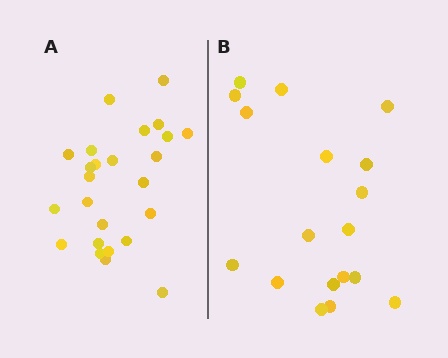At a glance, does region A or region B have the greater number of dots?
Region A (the left region) has more dots.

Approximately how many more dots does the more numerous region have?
Region A has roughly 8 or so more dots than region B.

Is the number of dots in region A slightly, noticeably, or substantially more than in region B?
Region A has noticeably more, but not dramatically so. The ratio is roughly 1.4 to 1.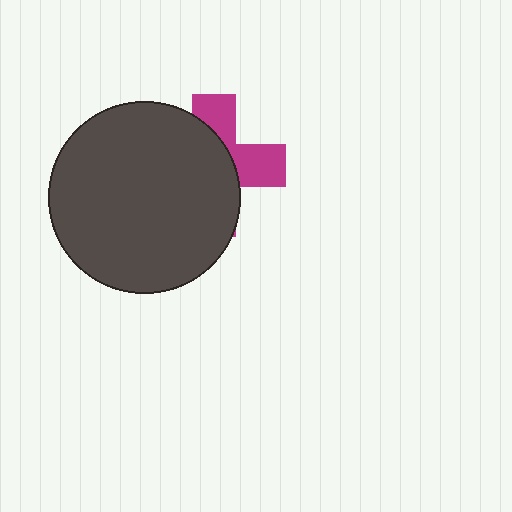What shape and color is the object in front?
The object in front is a dark gray circle.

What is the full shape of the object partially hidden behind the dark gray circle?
The partially hidden object is a magenta cross.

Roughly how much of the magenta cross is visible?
A small part of it is visible (roughly 36%).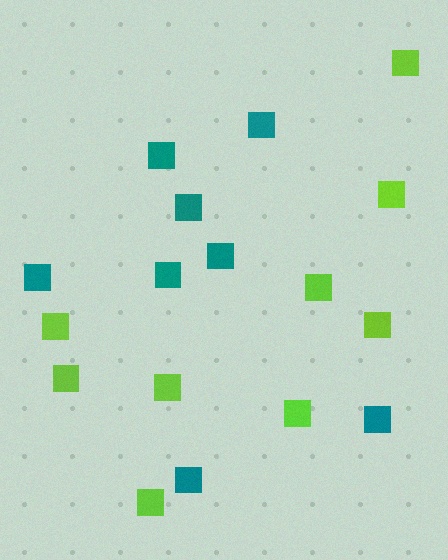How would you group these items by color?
There are 2 groups: one group of lime squares (9) and one group of teal squares (8).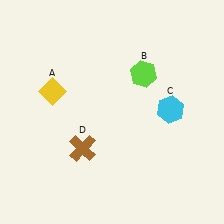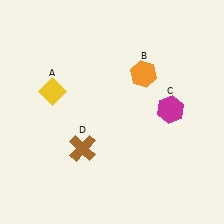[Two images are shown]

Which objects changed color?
B changed from lime to orange. C changed from cyan to magenta.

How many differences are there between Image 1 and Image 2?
There are 2 differences between the two images.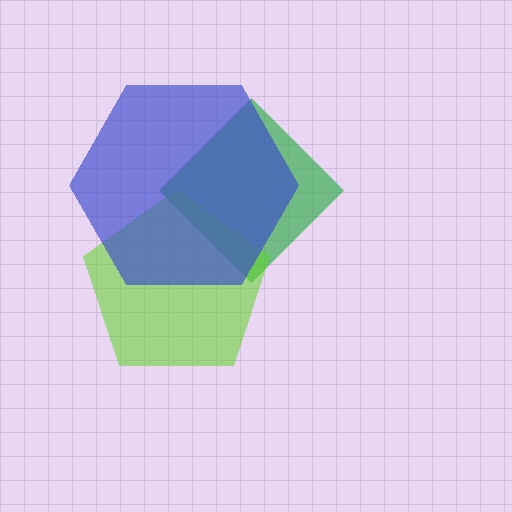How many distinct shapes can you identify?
There are 3 distinct shapes: a green diamond, a lime pentagon, a blue hexagon.